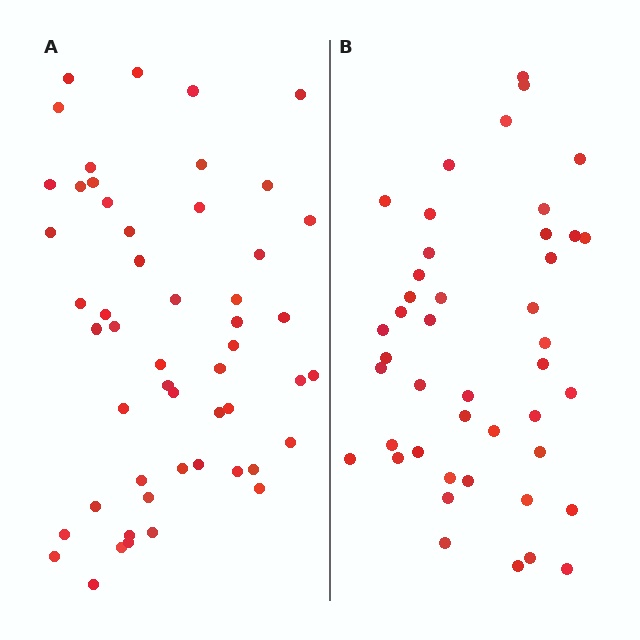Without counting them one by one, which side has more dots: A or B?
Region A (the left region) has more dots.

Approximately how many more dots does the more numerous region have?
Region A has roughly 8 or so more dots than region B.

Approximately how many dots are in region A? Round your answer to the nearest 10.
About 50 dots. (The exact count is 52, which rounds to 50.)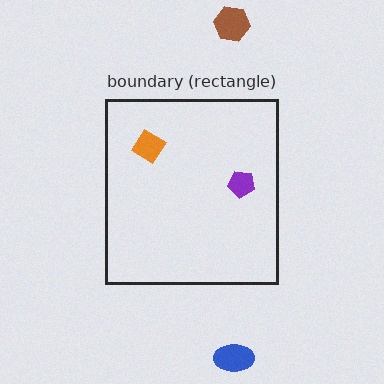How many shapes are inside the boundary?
2 inside, 2 outside.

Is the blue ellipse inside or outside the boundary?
Outside.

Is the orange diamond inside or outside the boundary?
Inside.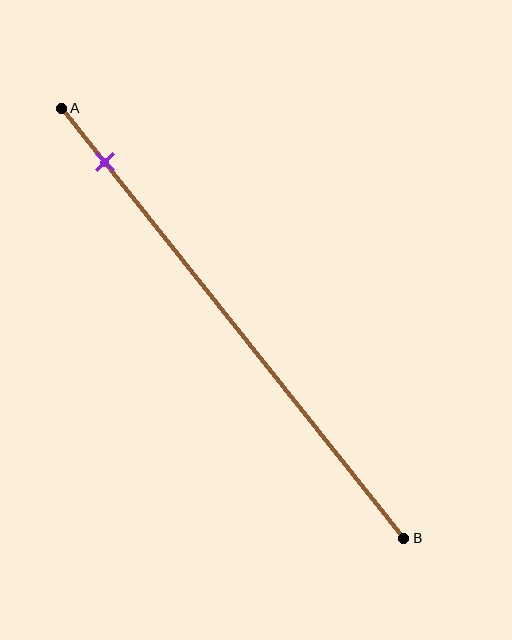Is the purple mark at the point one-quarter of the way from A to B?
No, the mark is at about 15% from A, not at the 25% one-quarter point.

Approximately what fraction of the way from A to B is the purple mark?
The purple mark is approximately 15% of the way from A to B.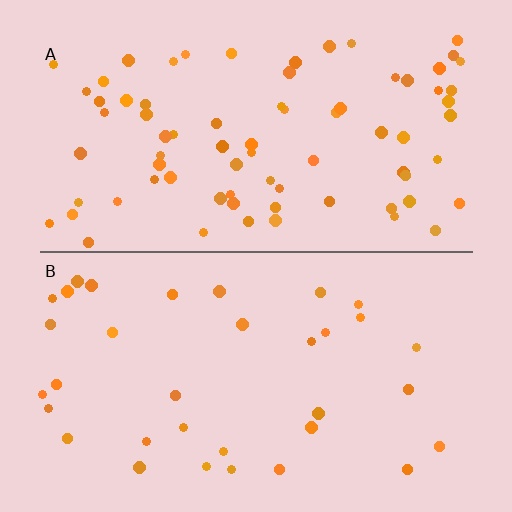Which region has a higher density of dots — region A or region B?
A (the top).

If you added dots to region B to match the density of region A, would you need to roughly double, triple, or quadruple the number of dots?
Approximately double.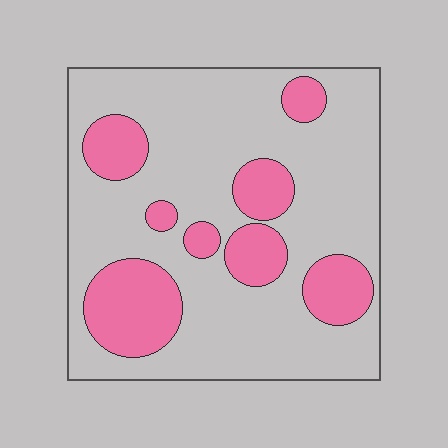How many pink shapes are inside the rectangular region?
8.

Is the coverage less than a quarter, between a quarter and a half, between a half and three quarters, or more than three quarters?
Between a quarter and a half.